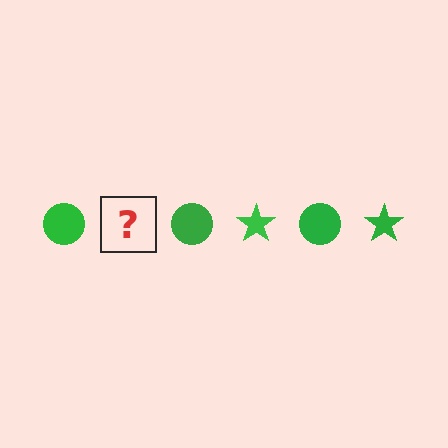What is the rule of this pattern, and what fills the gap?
The rule is that the pattern cycles through circle, star shapes in green. The gap should be filled with a green star.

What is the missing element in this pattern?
The missing element is a green star.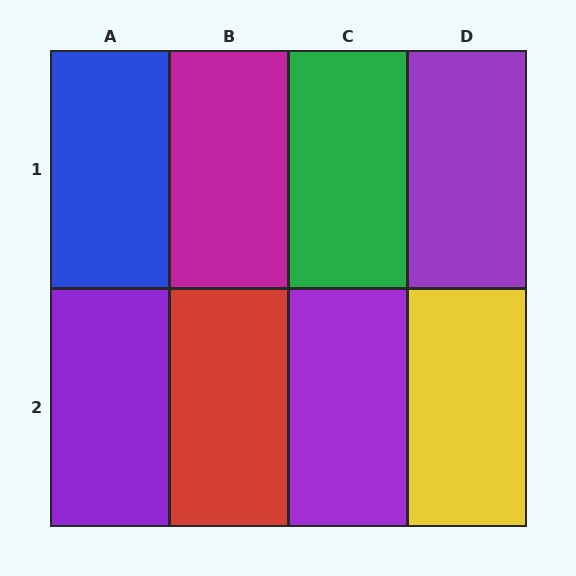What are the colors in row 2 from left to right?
Purple, red, purple, yellow.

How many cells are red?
1 cell is red.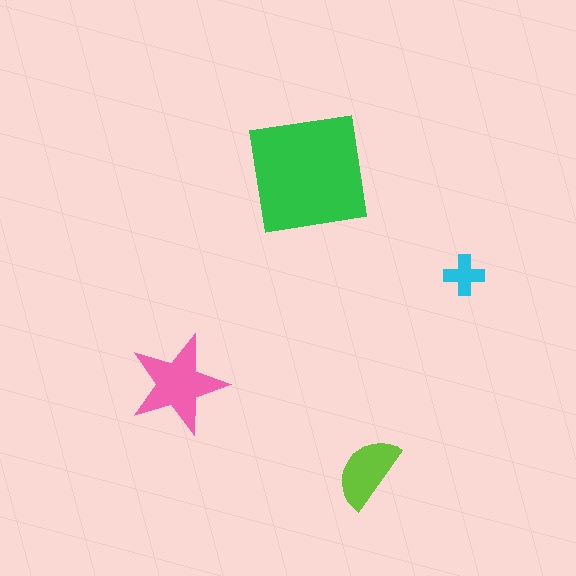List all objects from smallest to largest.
The cyan cross, the lime semicircle, the pink star, the green square.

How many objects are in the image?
There are 4 objects in the image.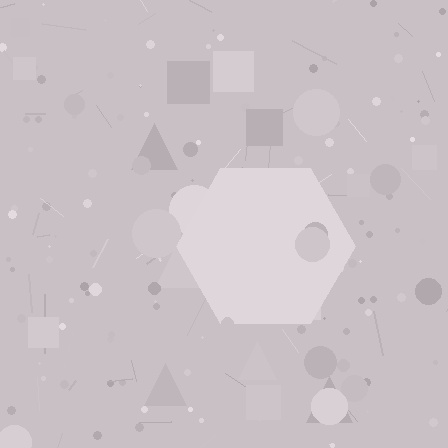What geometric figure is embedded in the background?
A hexagon is embedded in the background.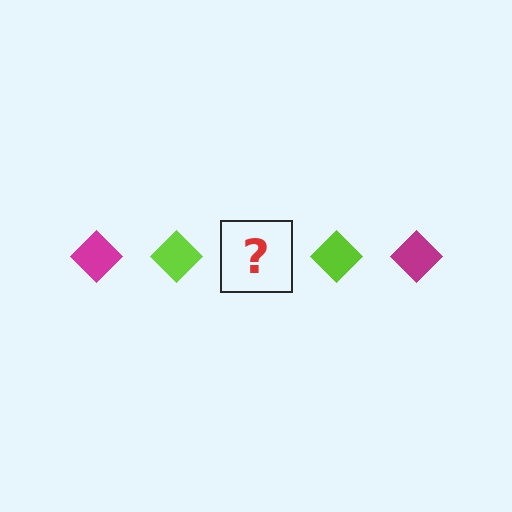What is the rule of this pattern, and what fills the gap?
The rule is that the pattern cycles through magenta, lime diamonds. The gap should be filled with a magenta diamond.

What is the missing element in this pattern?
The missing element is a magenta diamond.